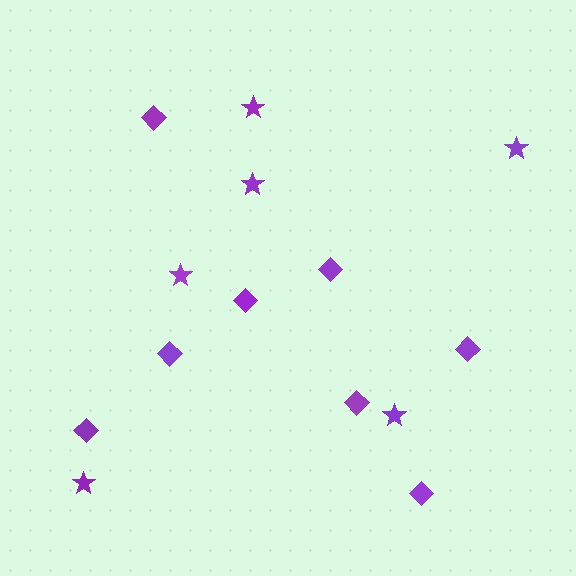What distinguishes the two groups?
There are 2 groups: one group of diamonds (8) and one group of stars (6).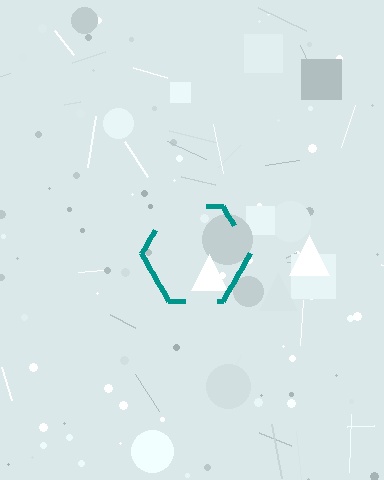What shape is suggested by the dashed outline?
The dashed outline suggests a hexagon.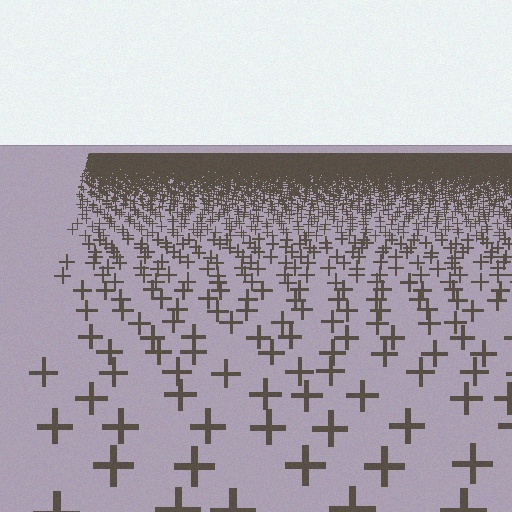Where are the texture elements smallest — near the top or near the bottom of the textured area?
Near the top.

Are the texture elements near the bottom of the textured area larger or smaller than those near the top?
Larger. Near the bottom, elements are closer to the viewer and appear at a bigger on-screen size.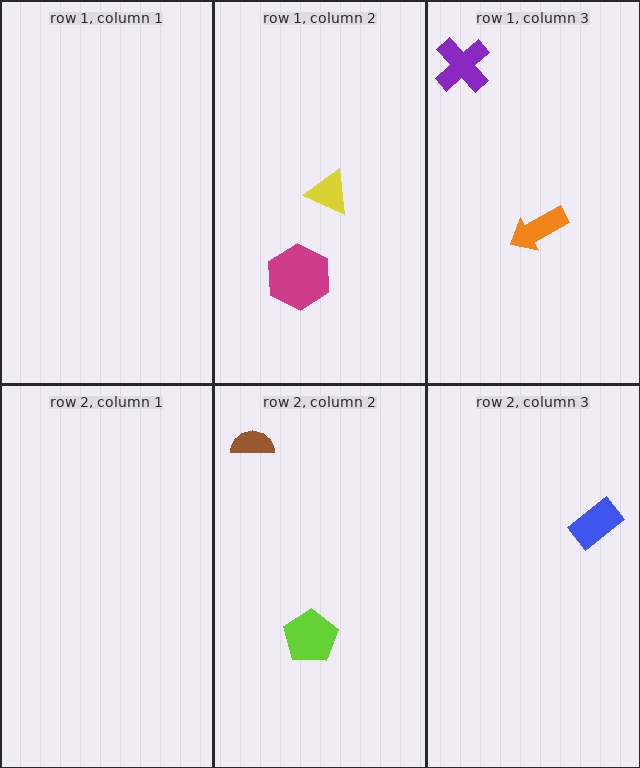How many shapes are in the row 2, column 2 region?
2.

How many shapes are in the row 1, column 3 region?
2.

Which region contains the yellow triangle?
The row 1, column 2 region.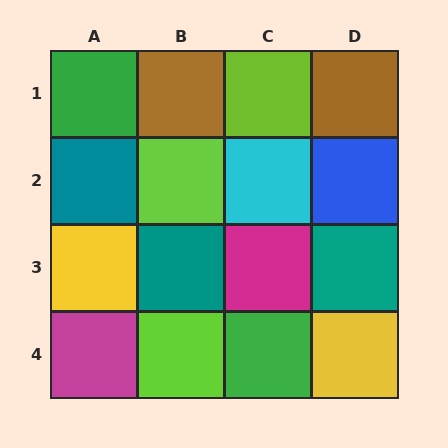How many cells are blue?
1 cell is blue.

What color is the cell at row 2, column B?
Lime.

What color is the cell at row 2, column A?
Teal.